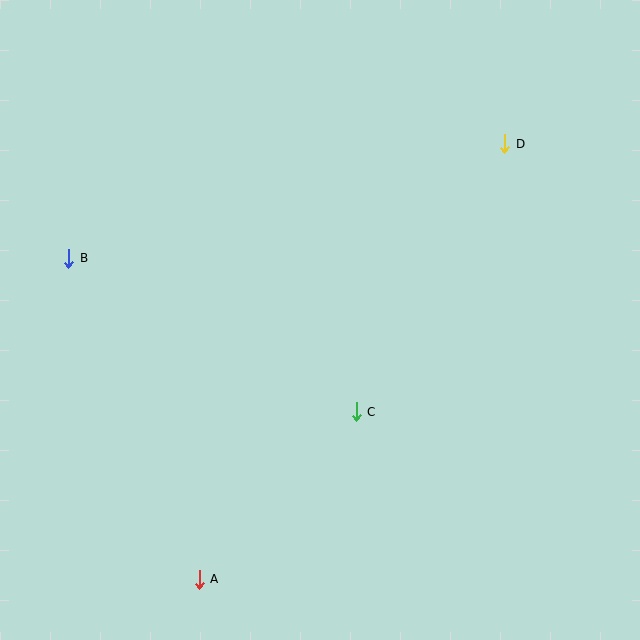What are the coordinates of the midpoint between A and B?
The midpoint between A and B is at (134, 419).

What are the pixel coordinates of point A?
Point A is at (199, 579).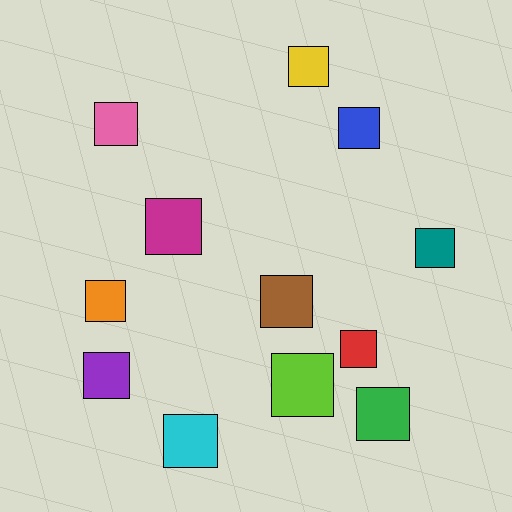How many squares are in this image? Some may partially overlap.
There are 12 squares.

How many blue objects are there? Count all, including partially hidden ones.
There is 1 blue object.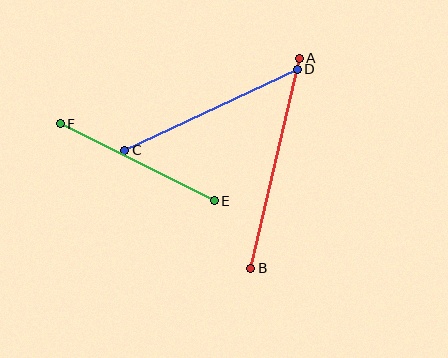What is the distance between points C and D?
The distance is approximately 191 pixels.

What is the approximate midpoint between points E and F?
The midpoint is at approximately (137, 162) pixels.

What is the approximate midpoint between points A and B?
The midpoint is at approximately (275, 163) pixels.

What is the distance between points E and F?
The distance is approximately 173 pixels.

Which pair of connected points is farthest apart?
Points A and B are farthest apart.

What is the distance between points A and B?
The distance is approximately 216 pixels.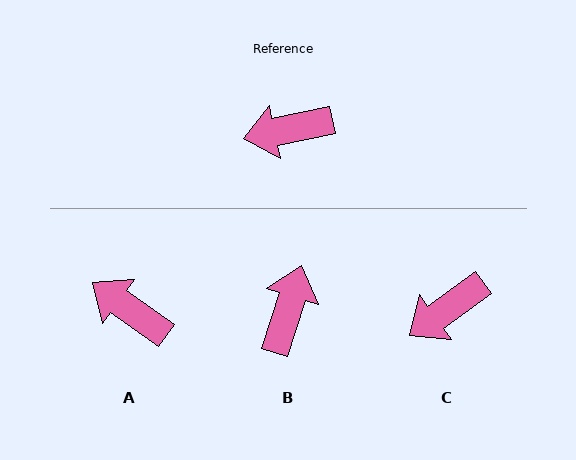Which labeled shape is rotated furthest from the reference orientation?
B, about 119 degrees away.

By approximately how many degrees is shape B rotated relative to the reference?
Approximately 119 degrees clockwise.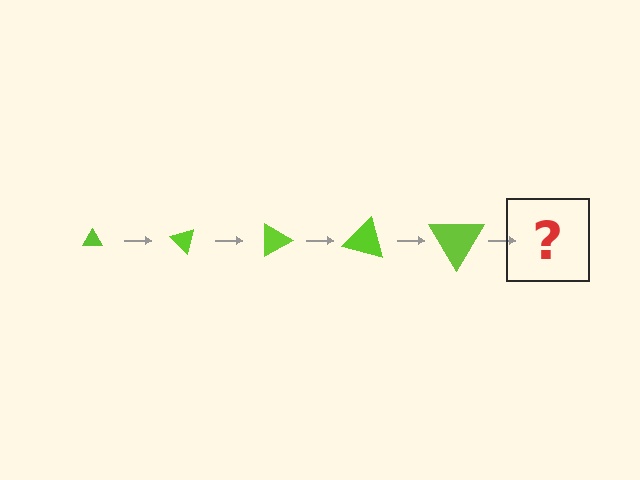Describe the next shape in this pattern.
It should be a triangle, larger than the previous one and rotated 225 degrees from the start.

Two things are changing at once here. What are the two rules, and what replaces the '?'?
The two rules are that the triangle grows larger each step and it rotates 45 degrees each step. The '?' should be a triangle, larger than the previous one and rotated 225 degrees from the start.